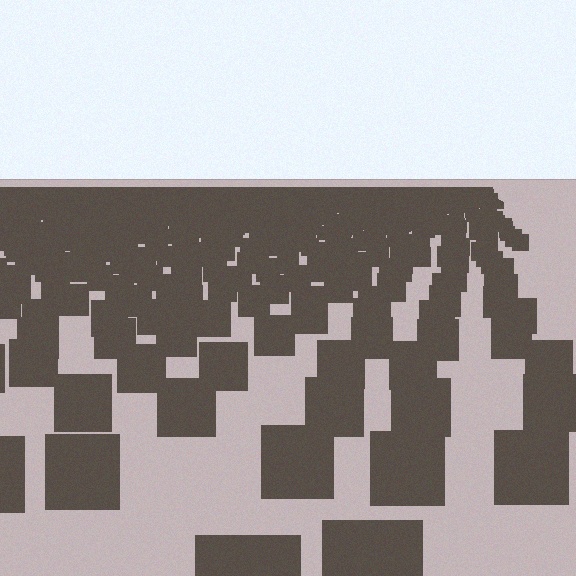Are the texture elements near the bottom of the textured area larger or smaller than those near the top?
Larger. Near the bottom, elements are closer to the viewer and appear at a bigger on-screen size.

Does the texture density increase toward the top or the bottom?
Density increases toward the top.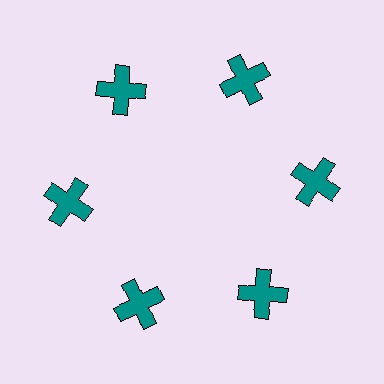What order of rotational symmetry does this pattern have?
This pattern has 6-fold rotational symmetry.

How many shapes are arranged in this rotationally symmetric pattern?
There are 6 shapes, arranged in 6 groups of 1.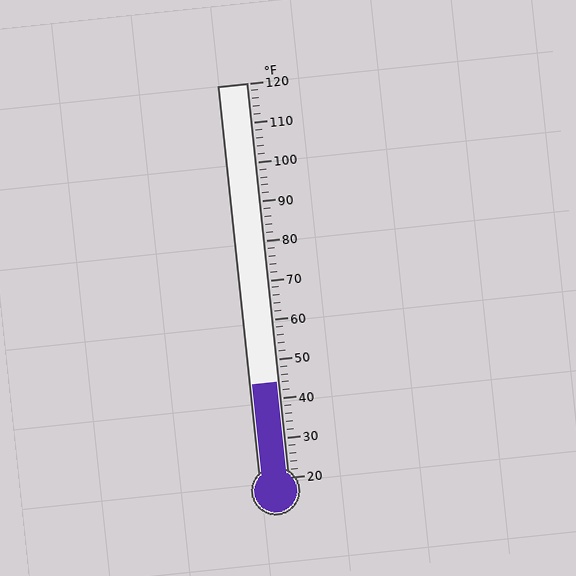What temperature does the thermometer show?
The thermometer shows approximately 44°F.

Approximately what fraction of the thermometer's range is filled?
The thermometer is filled to approximately 25% of its range.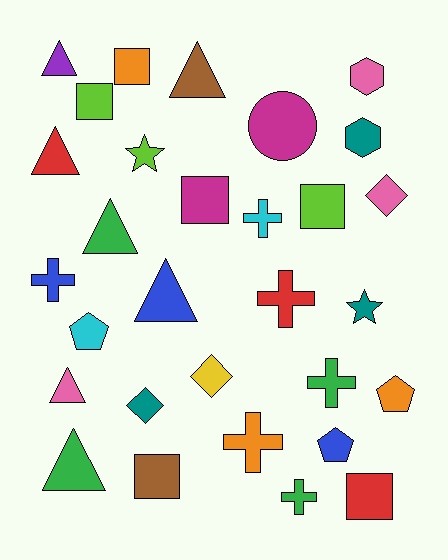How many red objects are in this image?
There are 3 red objects.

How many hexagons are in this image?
There are 2 hexagons.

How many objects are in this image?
There are 30 objects.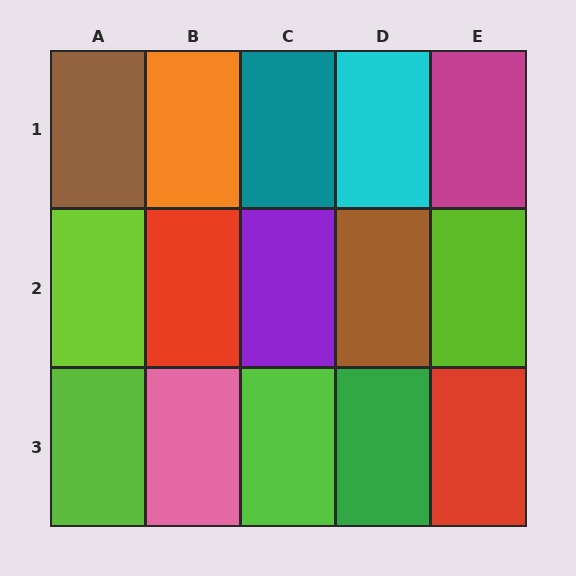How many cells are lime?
4 cells are lime.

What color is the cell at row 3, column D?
Green.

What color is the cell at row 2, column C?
Purple.